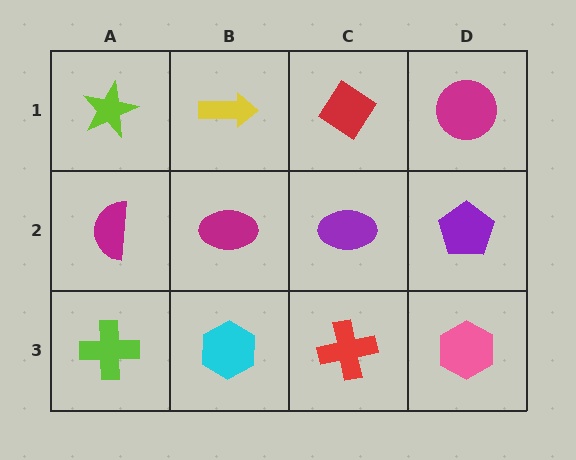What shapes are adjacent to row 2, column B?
A yellow arrow (row 1, column B), a cyan hexagon (row 3, column B), a magenta semicircle (row 2, column A), a purple ellipse (row 2, column C).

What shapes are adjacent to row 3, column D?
A purple pentagon (row 2, column D), a red cross (row 3, column C).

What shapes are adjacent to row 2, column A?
A lime star (row 1, column A), a lime cross (row 3, column A), a magenta ellipse (row 2, column B).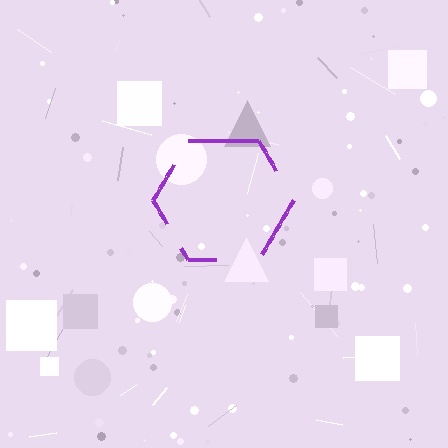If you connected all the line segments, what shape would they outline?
They would outline a hexagon.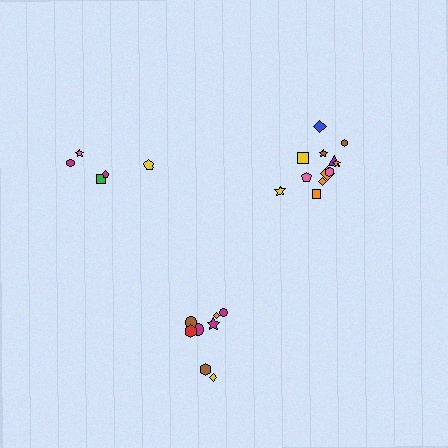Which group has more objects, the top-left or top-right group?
The top-right group.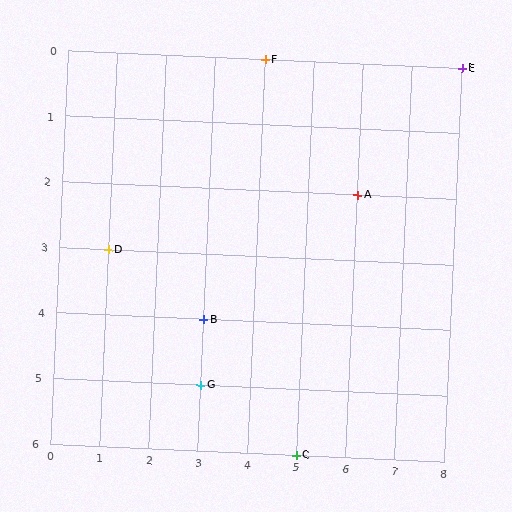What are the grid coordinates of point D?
Point D is at grid coordinates (1, 3).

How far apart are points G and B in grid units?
Points G and B are 1 row apart.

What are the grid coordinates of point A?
Point A is at grid coordinates (6, 2).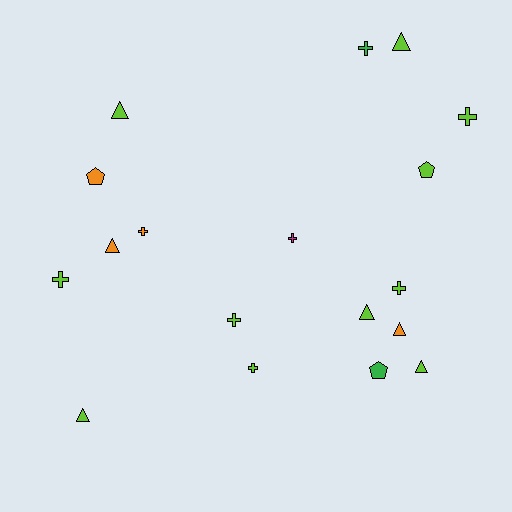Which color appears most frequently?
Lime, with 11 objects.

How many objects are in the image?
There are 18 objects.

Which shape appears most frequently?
Cross, with 8 objects.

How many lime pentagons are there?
There is 1 lime pentagon.